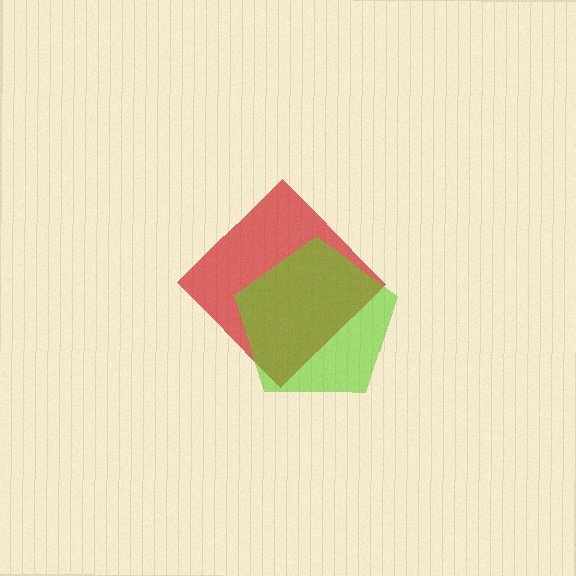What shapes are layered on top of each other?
The layered shapes are: a red diamond, a lime pentagon.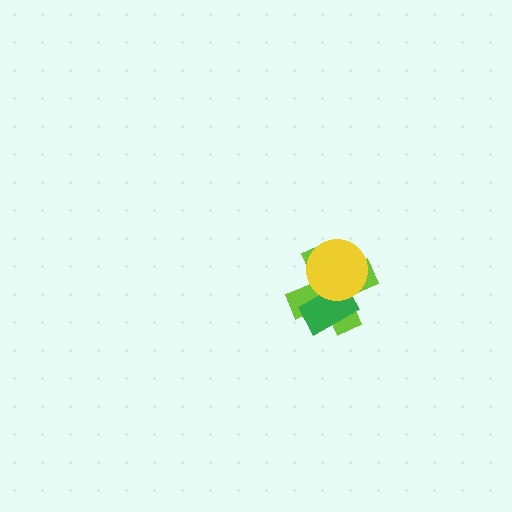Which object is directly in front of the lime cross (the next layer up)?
The green rectangle is directly in front of the lime cross.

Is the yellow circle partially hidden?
No, no other shape covers it.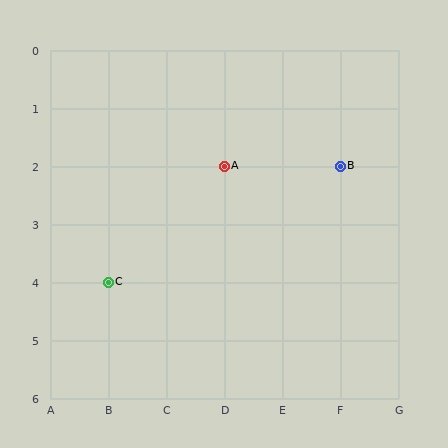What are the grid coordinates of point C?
Point C is at grid coordinates (B, 4).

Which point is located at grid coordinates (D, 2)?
Point A is at (D, 2).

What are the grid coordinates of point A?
Point A is at grid coordinates (D, 2).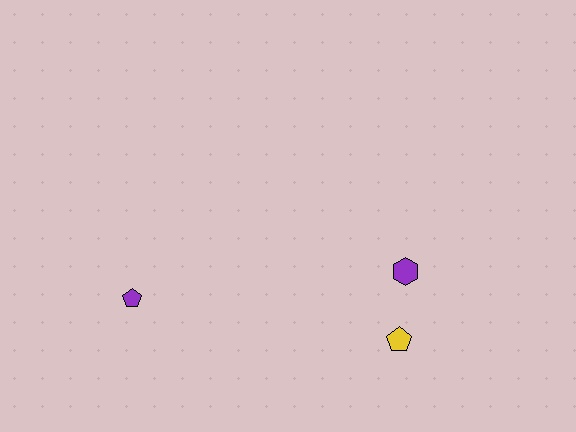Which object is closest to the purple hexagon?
The yellow pentagon is closest to the purple hexagon.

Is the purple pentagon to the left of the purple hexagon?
Yes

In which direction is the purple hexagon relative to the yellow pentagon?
The purple hexagon is above the yellow pentagon.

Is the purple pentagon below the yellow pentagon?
No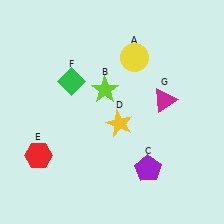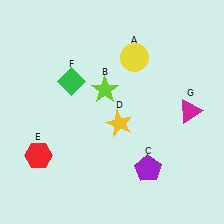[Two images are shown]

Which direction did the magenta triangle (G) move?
The magenta triangle (G) moved right.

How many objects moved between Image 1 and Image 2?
1 object moved between the two images.